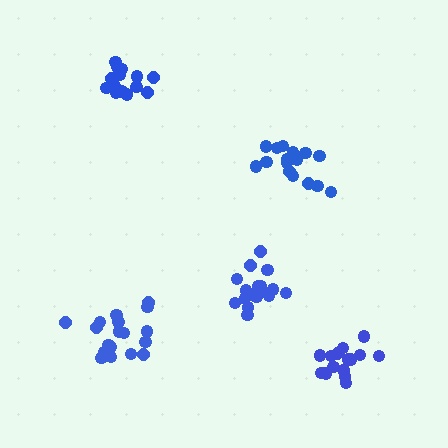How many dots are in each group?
Group 1: 18 dots, Group 2: 17 dots, Group 3: 14 dots, Group 4: 16 dots, Group 5: 16 dots (81 total).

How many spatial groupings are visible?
There are 5 spatial groupings.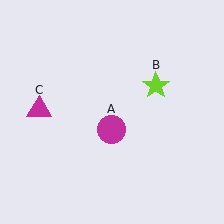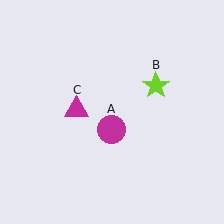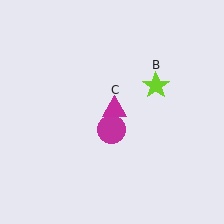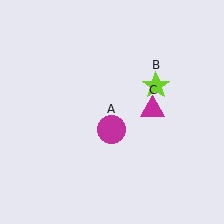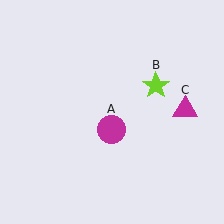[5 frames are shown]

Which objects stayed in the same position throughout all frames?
Magenta circle (object A) and lime star (object B) remained stationary.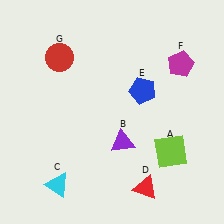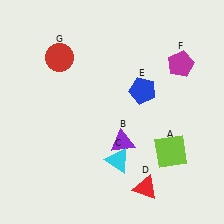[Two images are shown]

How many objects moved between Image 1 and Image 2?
1 object moved between the two images.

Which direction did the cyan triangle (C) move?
The cyan triangle (C) moved right.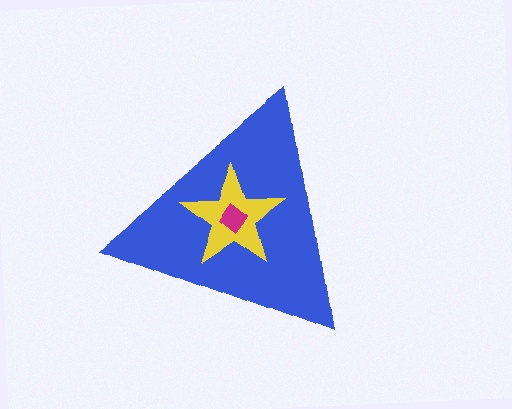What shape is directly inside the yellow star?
The magenta diamond.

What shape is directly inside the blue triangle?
The yellow star.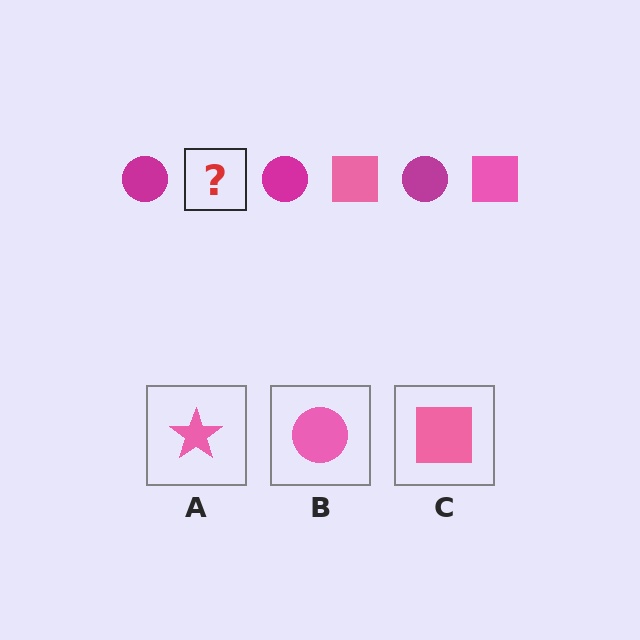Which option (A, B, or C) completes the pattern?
C.